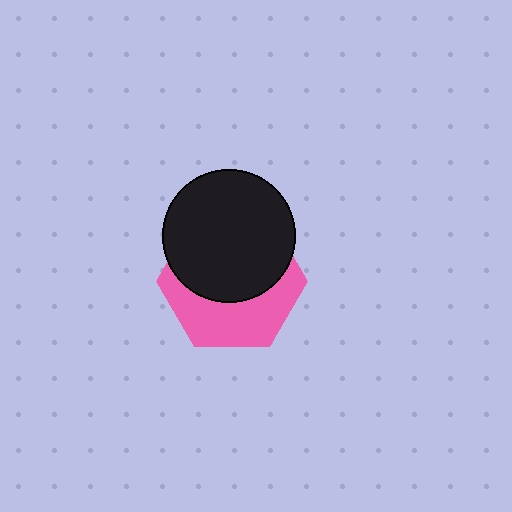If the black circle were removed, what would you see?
You would see the complete pink hexagon.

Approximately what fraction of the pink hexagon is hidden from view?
Roughly 56% of the pink hexagon is hidden behind the black circle.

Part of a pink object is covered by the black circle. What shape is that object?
It is a hexagon.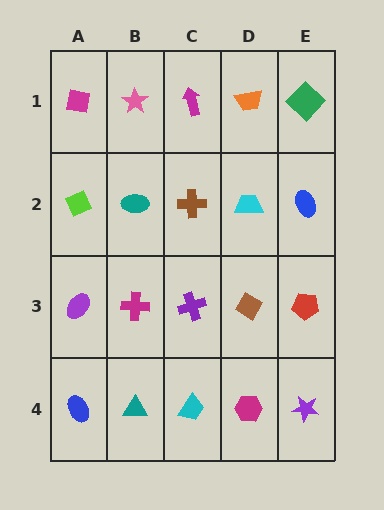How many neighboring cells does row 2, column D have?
4.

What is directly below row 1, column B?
A teal ellipse.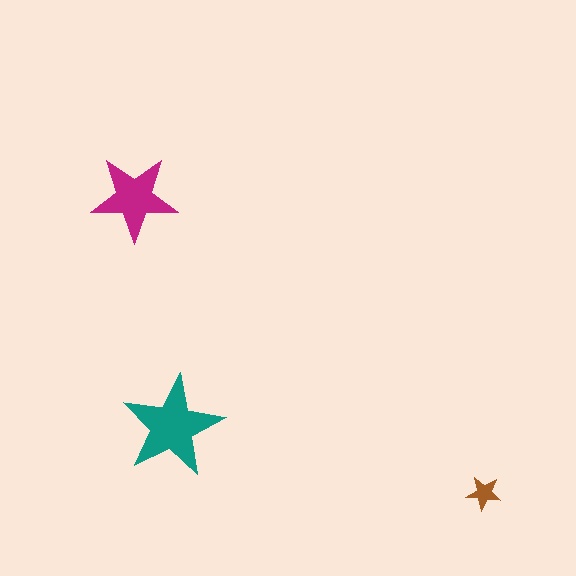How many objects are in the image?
There are 3 objects in the image.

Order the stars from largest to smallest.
the teal one, the magenta one, the brown one.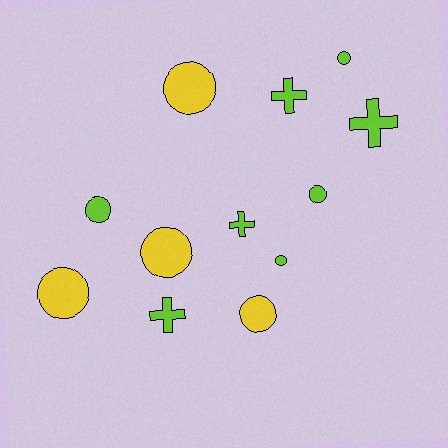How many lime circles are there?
There are 4 lime circles.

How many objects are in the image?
There are 12 objects.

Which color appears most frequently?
Lime, with 8 objects.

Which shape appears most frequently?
Circle, with 8 objects.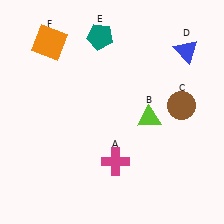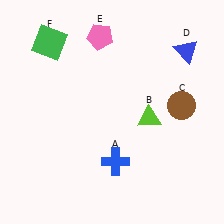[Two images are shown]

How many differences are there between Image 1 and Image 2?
There are 3 differences between the two images.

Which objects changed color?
A changed from magenta to blue. E changed from teal to pink. F changed from orange to green.